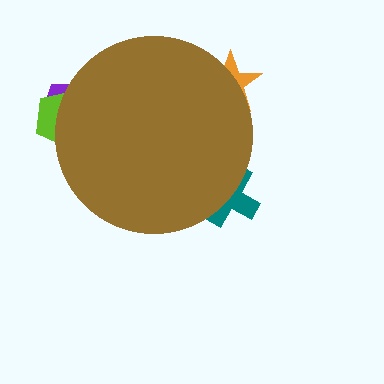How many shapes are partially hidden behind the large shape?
4 shapes are partially hidden.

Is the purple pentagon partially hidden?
Yes, the purple pentagon is partially hidden behind the brown circle.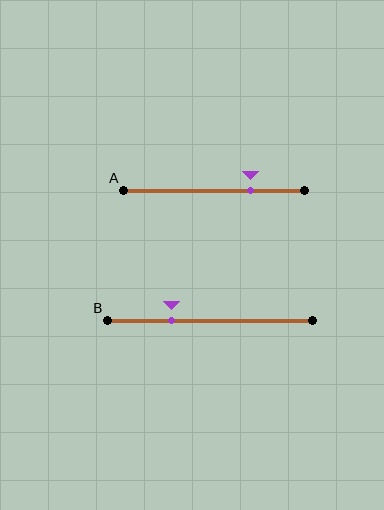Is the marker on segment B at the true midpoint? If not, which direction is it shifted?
No, the marker on segment B is shifted to the left by about 19% of the segment length.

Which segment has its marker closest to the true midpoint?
Segment B has its marker closest to the true midpoint.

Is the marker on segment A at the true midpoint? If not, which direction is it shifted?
No, the marker on segment A is shifted to the right by about 20% of the segment length.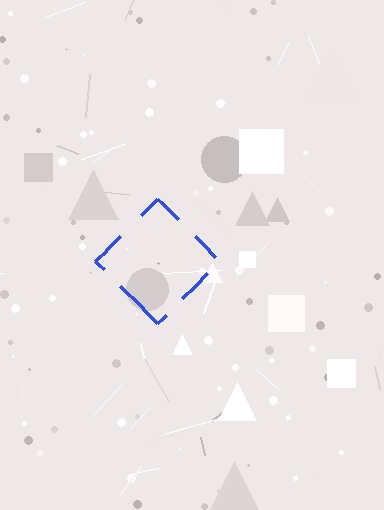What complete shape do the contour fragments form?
The contour fragments form a diamond.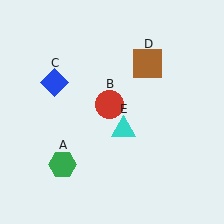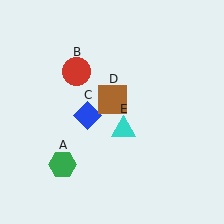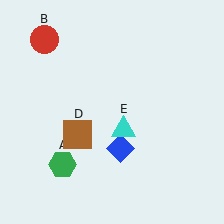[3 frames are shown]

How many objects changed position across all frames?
3 objects changed position: red circle (object B), blue diamond (object C), brown square (object D).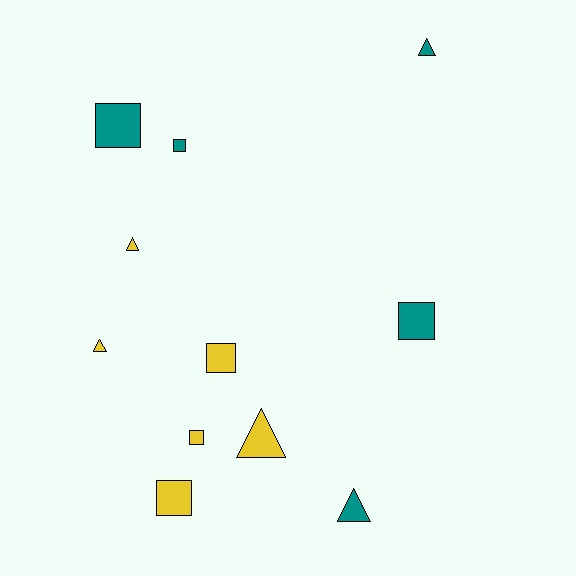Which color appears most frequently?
Yellow, with 6 objects.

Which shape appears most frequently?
Square, with 6 objects.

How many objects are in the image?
There are 11 objects.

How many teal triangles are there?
There are 2 teal triangles.